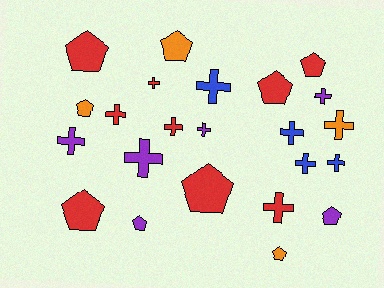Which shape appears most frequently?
Cross, with 13 objects.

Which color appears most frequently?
Red, with 9 objects.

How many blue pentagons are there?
There are no blue pentagons.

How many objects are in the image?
There are 23 objects.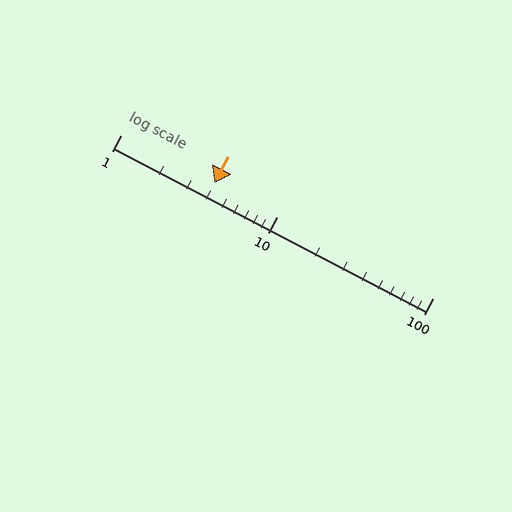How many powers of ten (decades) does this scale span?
The scale spans 2 decades, from 1 to 100.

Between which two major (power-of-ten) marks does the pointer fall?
The pointer is between 1 and 10.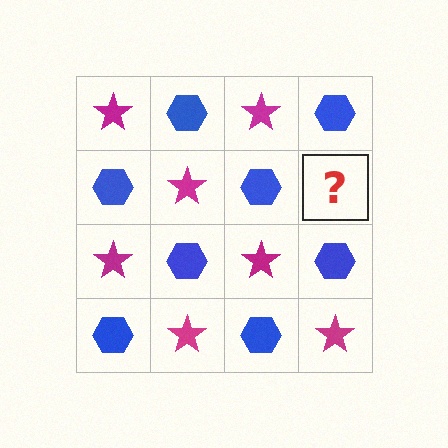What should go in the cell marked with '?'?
The missing cell should contain a magenta star.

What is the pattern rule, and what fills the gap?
The rule is that it alternates magenta star and blue hexagon in a checkerboard pattern. The gap should be filled with a magenta star.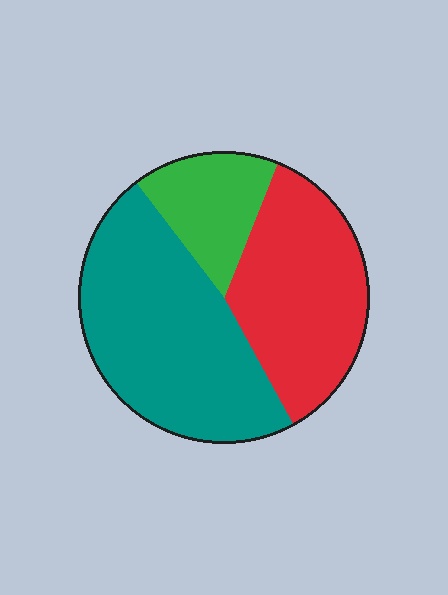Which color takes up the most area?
Teal, at roughly 50%.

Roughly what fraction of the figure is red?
Red covers about 35% of the figure.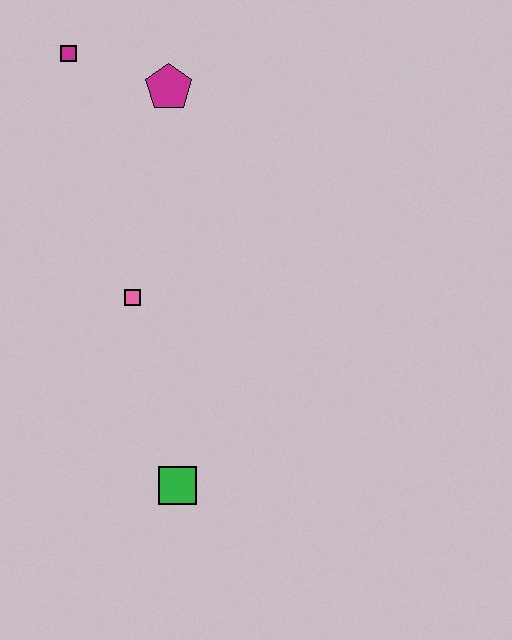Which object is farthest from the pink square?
The magenta square is farthest from the pink square.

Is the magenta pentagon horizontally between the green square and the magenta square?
Yes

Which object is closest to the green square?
The pink square is closest to the green square.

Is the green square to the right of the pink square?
Yes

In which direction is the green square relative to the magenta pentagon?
The green square is below the magenta pentagon.